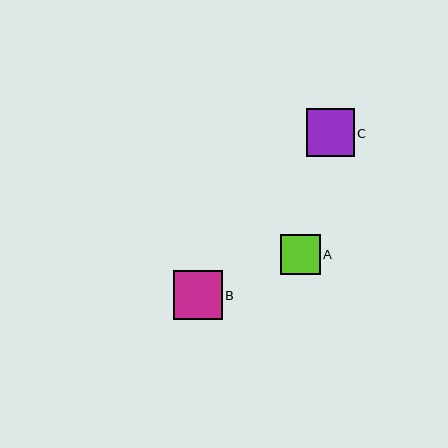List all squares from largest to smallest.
From largest to smallest: B, C, A.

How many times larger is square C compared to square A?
Square C is approximately 1.2 times the size of square A.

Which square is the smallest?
Square A is the smallest with a size of approximately 40 pixels.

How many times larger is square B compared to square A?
Square B is approximately 1.2 times the size of square A.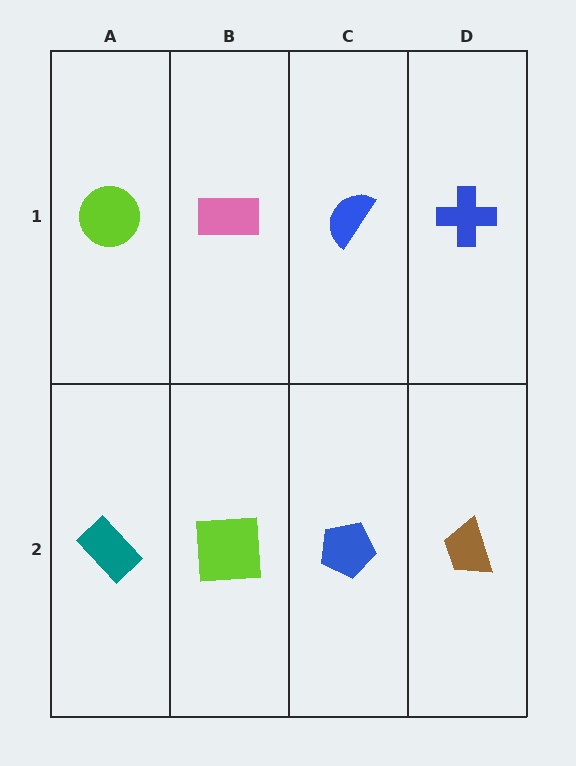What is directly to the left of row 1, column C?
A pink rectangle.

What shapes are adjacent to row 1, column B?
A lime square (row 2, column B), a lime circle (row 1, column A), a blue semicircle (row 1, column C).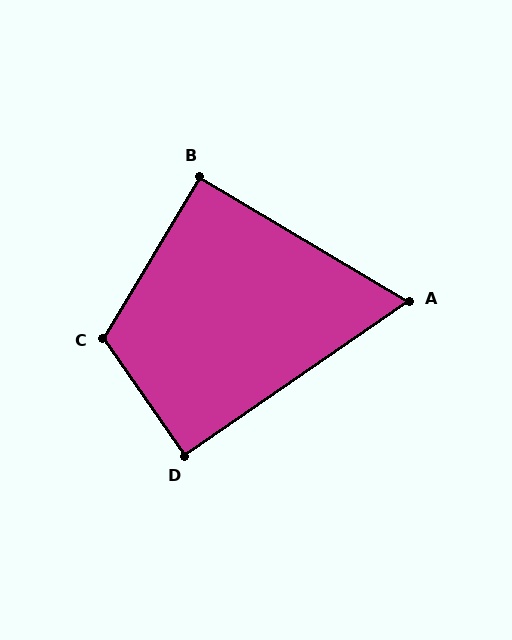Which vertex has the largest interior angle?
C, at approximately 115 degrees.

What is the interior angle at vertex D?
Approximately 90 degrees (approximately right).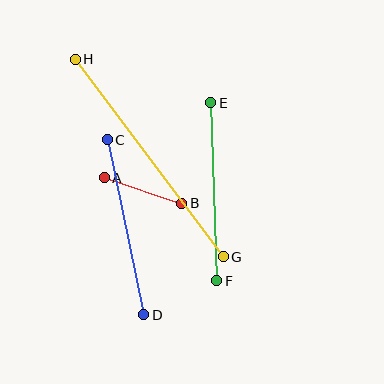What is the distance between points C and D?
The distance is approximately 179 pixels.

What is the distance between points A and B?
The distance is approximately 82 pixels.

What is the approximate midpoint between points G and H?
The midpoint is at approximately (149, 158) pixels.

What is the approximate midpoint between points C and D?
The midpoint is at approximately (126, 227) pixels.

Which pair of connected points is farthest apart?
Points G and H are farthest apart.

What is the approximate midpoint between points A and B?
The midpoint is at approximately (143, 190) pixels.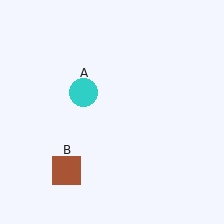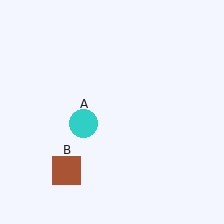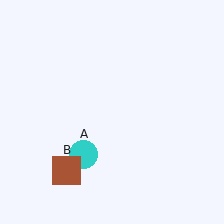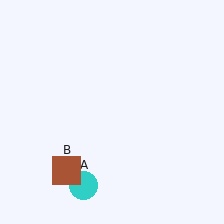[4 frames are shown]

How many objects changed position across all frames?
1 object changed position: cyan circle (object A).